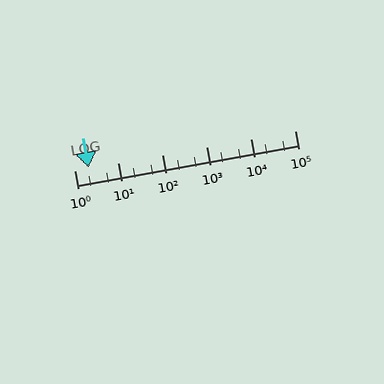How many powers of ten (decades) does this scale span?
The scale spans 5 decades, from 1 to 100000.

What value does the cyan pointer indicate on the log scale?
The pointer indicates approximately 2.1.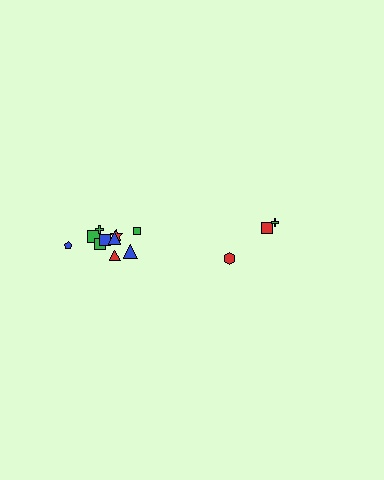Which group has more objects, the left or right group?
The left group.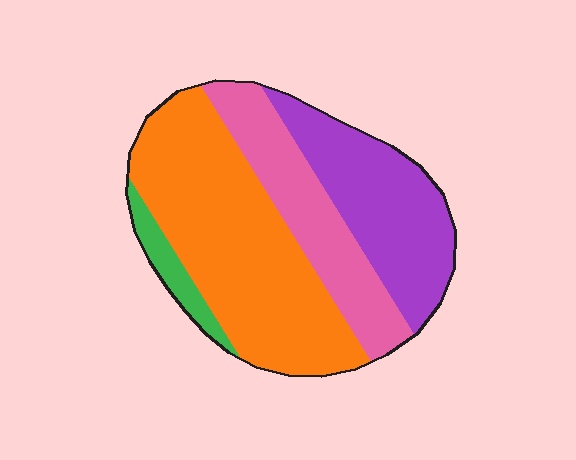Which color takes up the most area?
Orange, at roughly 45%.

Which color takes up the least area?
Green, at roughly 5%.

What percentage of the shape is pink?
Pink takes up less than a quarter of the shape.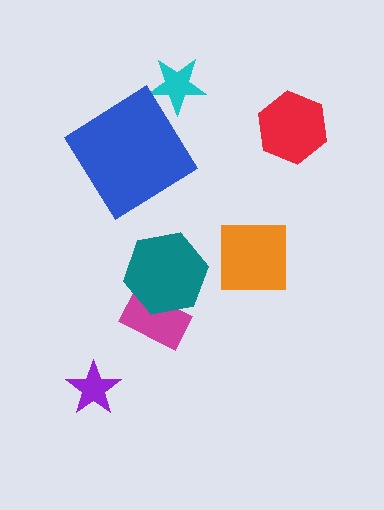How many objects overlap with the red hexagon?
0 objects overlap with the red hexagon.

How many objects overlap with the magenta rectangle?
1 object overlaps with the magenta rectangle.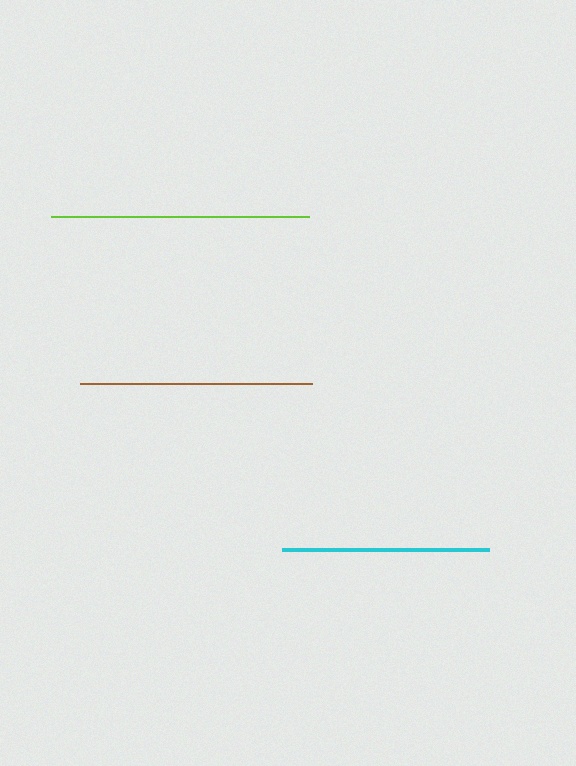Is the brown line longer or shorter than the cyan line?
The brown line is longer than the cyan line.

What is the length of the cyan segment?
The cyan segment is approximately 208 pixels long.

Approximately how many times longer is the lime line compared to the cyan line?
The lime line is approximately 1.2 times the length of the cyan line.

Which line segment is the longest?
The lime line is the longest at approximately 258 pixels.